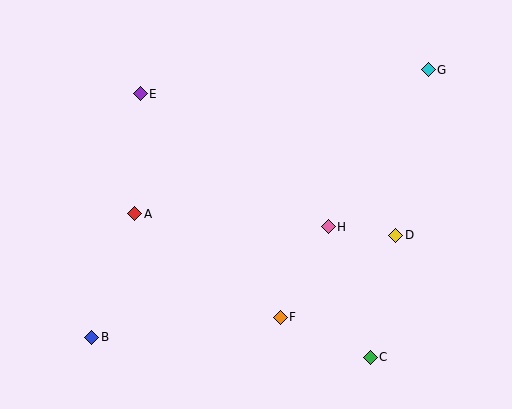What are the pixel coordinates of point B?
Point B is at (92, 337).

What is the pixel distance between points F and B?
The distance between F and B is 189 pixels.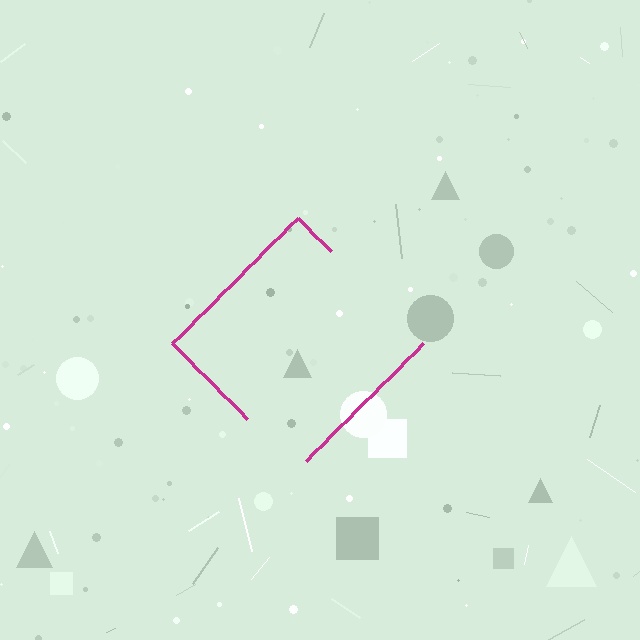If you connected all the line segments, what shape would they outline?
They would outline a diamond.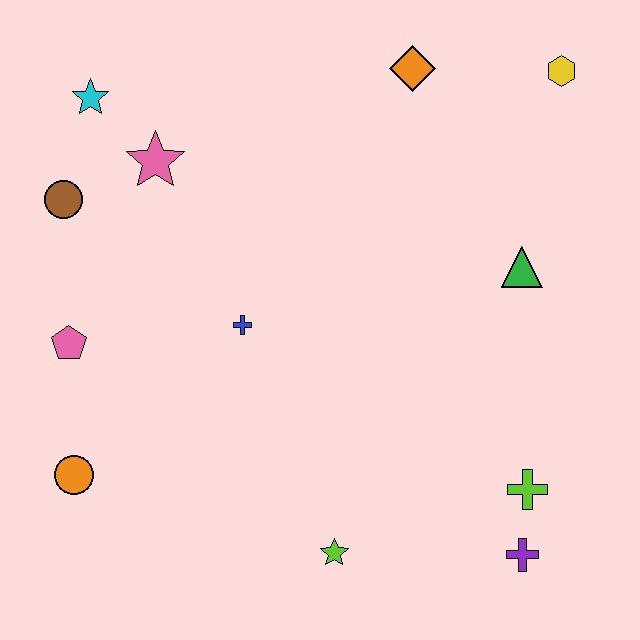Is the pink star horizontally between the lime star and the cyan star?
Yes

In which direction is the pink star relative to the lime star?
The pink star is above the lime star.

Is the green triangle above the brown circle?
No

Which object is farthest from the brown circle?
The purple cross is farthest from the brown circle.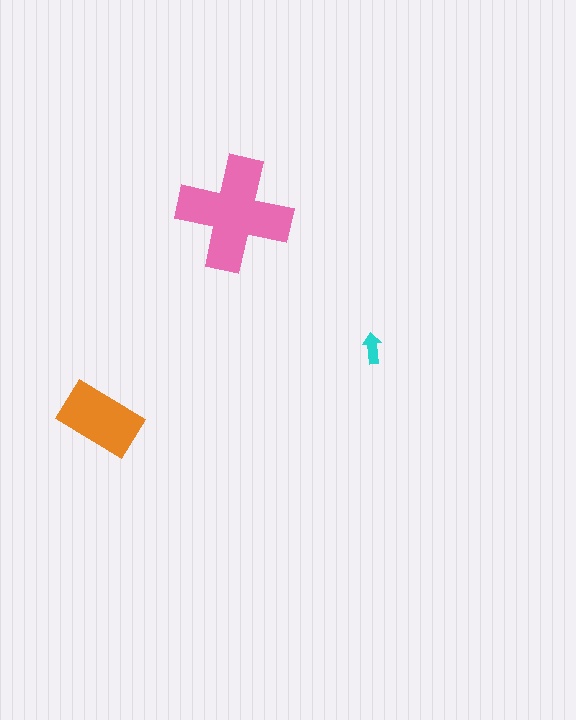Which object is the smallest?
The cyan arrow.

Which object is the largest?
The pink cross.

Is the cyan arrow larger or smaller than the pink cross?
Smaller.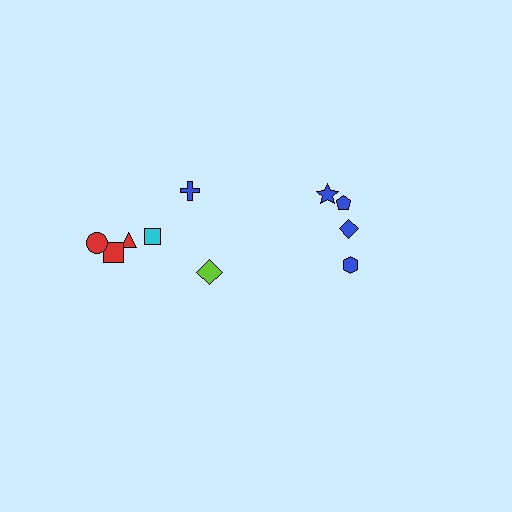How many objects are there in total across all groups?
There are 10 objects.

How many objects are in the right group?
There are 4 objects.